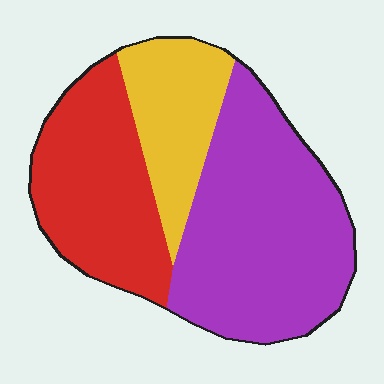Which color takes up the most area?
Purple, at roughly 50%.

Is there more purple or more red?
Purple.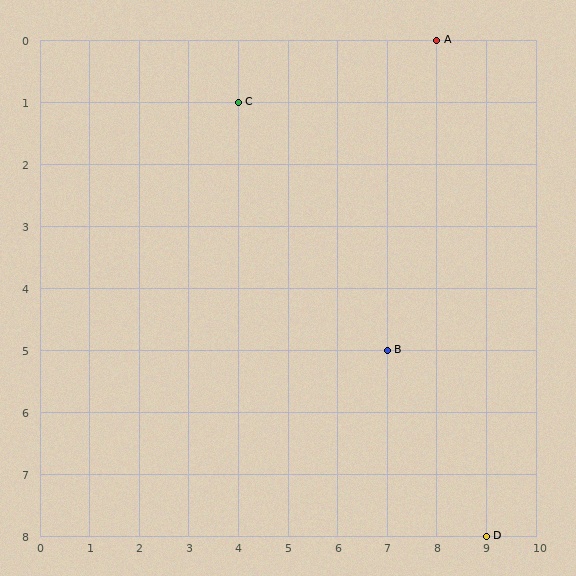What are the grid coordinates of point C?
Point C is at grid coordinates (4, 1).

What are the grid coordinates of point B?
Point B is at grid coordinates (7, 5).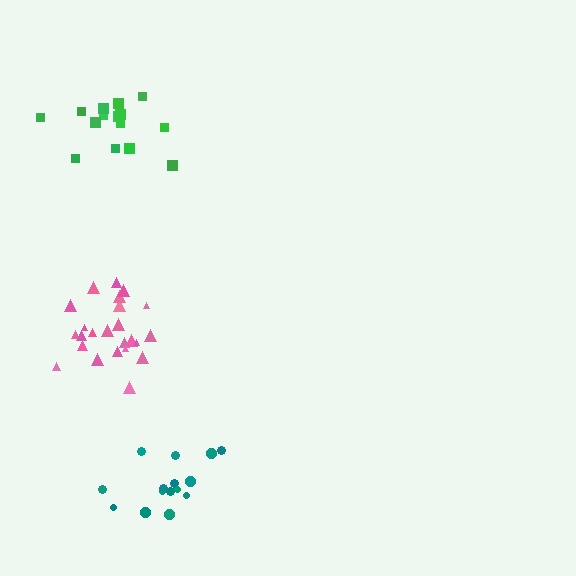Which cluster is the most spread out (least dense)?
Green.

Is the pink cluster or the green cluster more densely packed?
Pink.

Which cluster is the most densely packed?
Pink.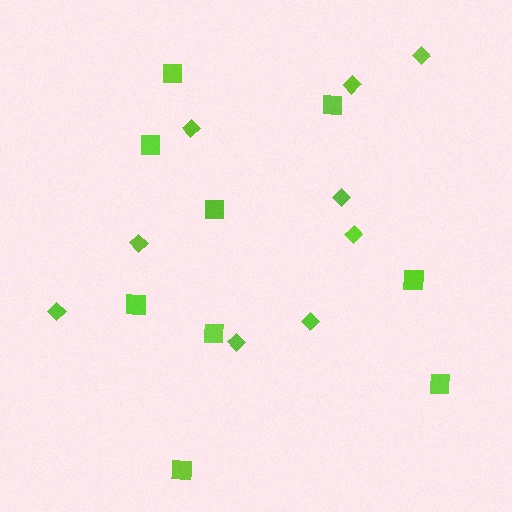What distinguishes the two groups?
There are 2 groups: one group of squares (9) and one group of diamonds (9).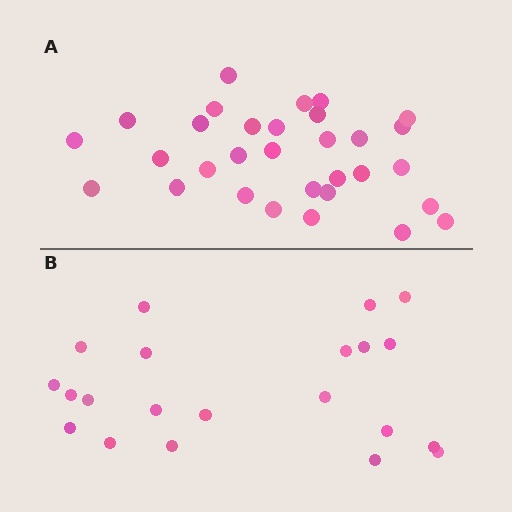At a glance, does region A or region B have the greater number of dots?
Region A (the top region) has more dots.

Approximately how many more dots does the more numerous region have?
Region A has roughly 10 or so more dots than region B.